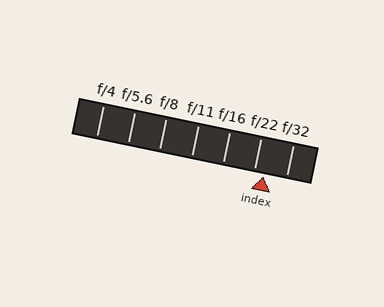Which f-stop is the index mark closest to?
The index mark is closest to f/22.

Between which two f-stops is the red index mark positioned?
The index mark is between f/22 and f/32.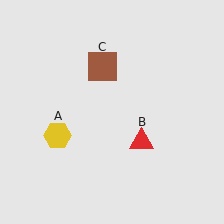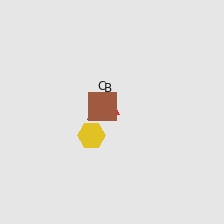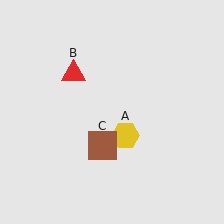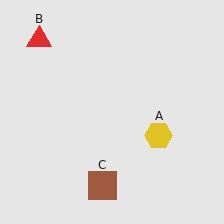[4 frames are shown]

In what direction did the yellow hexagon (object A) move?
The yellow hexagon (object A) moved right.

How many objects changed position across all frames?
3 objects changed position: yellow hexagon (object A), red triangle (object B), brown square (object C).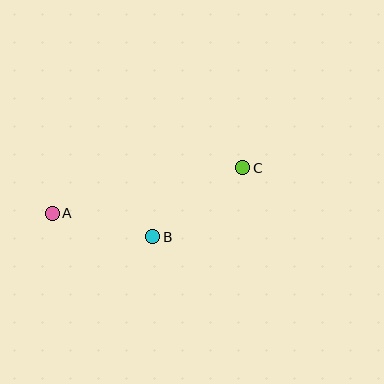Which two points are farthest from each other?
Points A and C are farthest from each other.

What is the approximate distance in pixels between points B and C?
The distance between B and C is approximately 113 pixels.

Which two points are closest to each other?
Points A and B are closest to each other.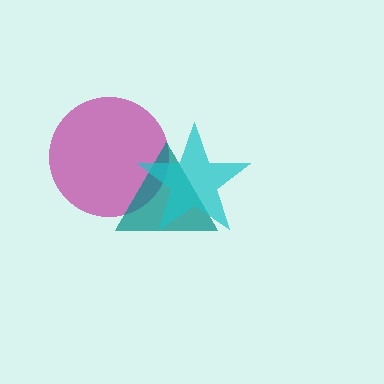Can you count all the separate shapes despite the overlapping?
Yes, there are 3 separate shapes.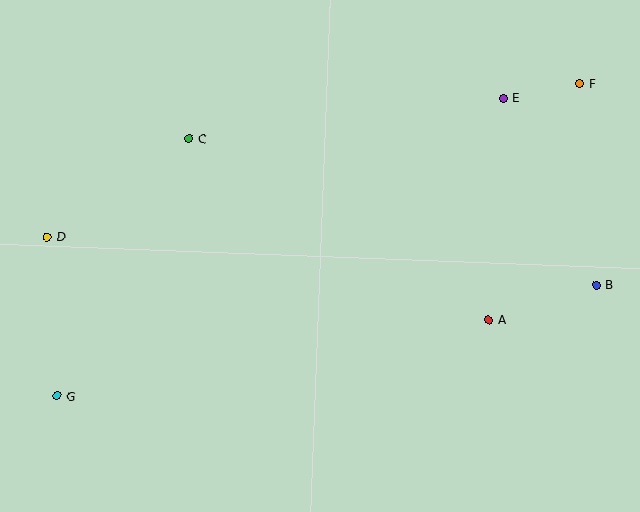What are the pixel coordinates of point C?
Point C is at (189, 139).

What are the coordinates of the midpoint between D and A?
The midpoint between D and A is at (268, 278).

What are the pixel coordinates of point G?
Point G is at (57, 396).